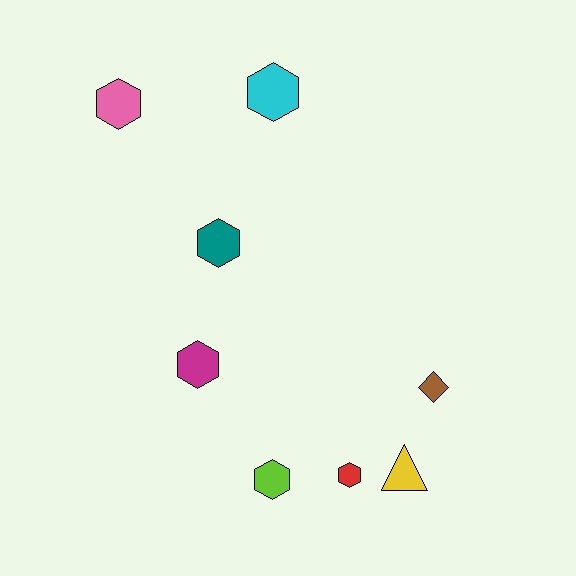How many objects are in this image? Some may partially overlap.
There are 8 objects.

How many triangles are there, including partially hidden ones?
There is 1 triangle.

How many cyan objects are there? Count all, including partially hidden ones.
There is 1 cyan object.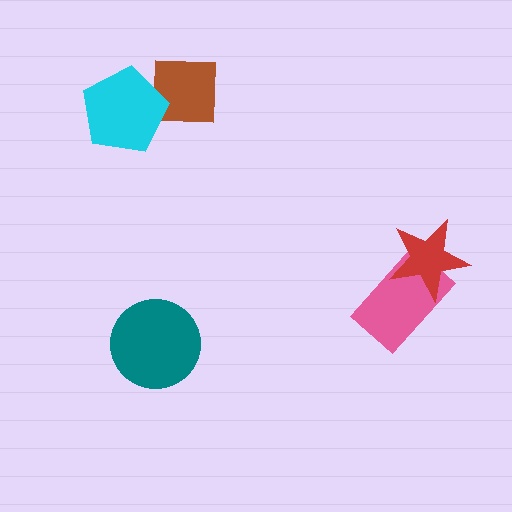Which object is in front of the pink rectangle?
The red star is in front of the pink rectangle.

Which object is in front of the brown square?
The cyan pentagon is in front of the brown square.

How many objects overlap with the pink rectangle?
1 object overlaps with the pink rectangle.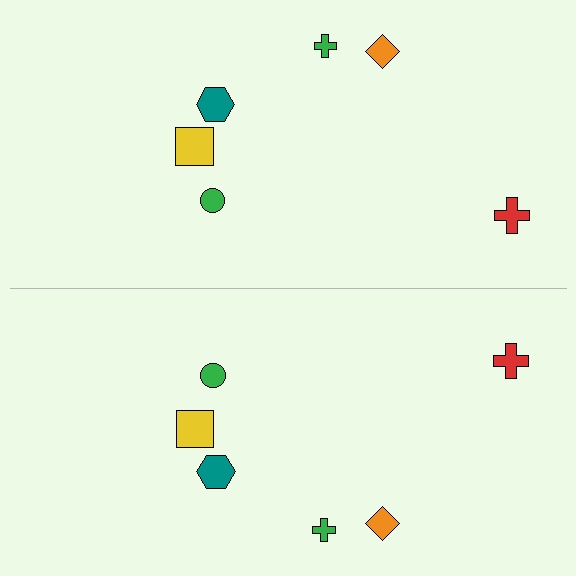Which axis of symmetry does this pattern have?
The pattern has a horizontal axis of symmetry running through the center of the image.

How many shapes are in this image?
There are 12 shapes in this image.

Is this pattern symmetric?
Yes, this pattern has bilateral (reflection) symmetry.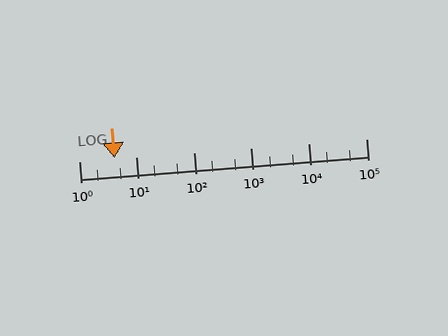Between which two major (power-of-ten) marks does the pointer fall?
The pointer is between 1 and 10.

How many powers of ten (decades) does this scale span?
The scale spans 5 decades, from 1 to 100000.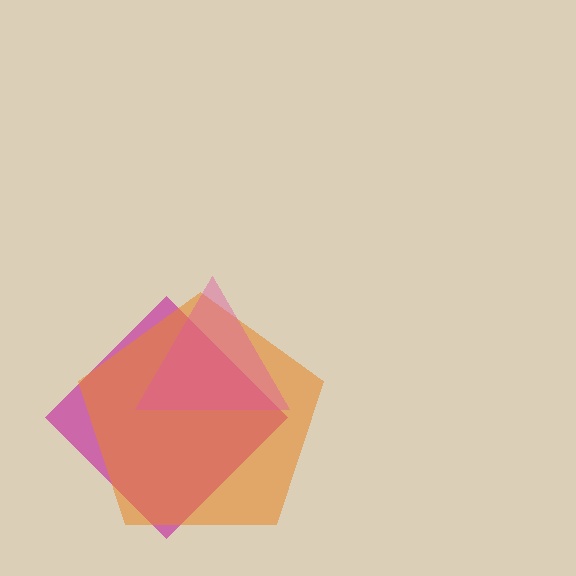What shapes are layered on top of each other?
The layered shapes are: a magenta diamond, an orange pentagon, a pink triangle.